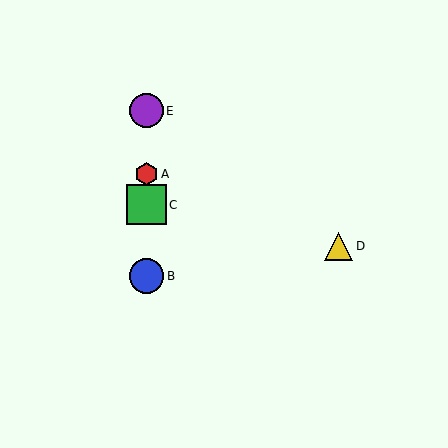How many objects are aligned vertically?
4 objects (A, B, C, E) are aligned vertically.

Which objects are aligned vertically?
Objects A, B, C, E are aligned vertically.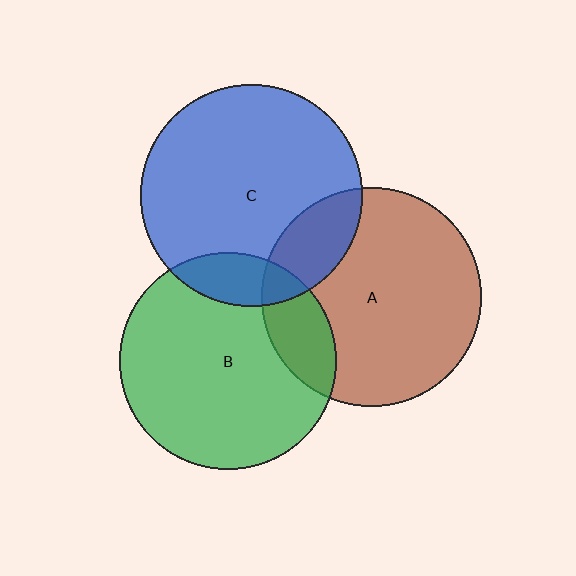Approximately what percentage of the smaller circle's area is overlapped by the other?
Approximately 20%.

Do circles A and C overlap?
Yes.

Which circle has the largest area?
Circle C (blue).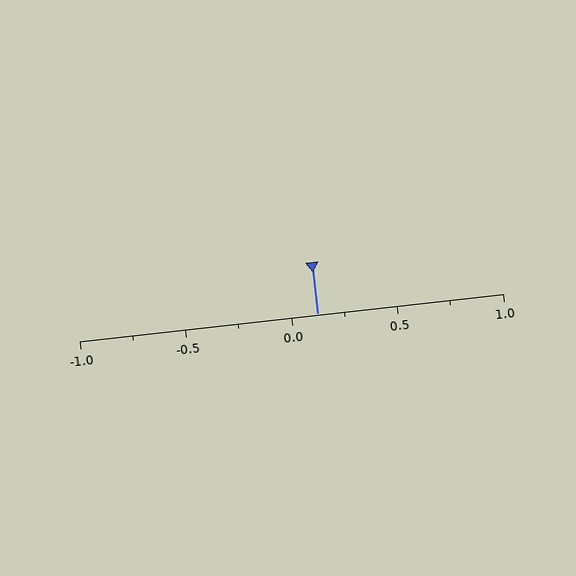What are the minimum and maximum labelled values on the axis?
The axis runs from -1.0 to 1.0.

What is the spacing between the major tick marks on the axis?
The major ticks are spaced 0.5 apart.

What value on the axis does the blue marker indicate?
The marker indicates approximately 0.12.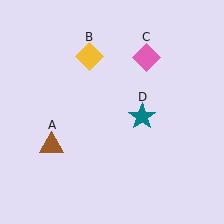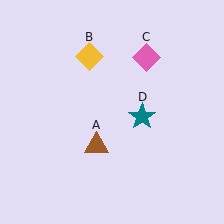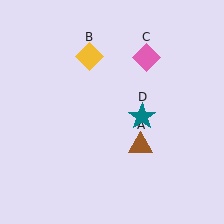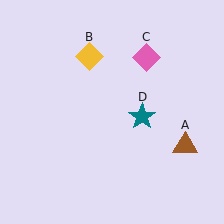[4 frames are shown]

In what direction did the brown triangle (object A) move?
The brown triangle (object A) moved right.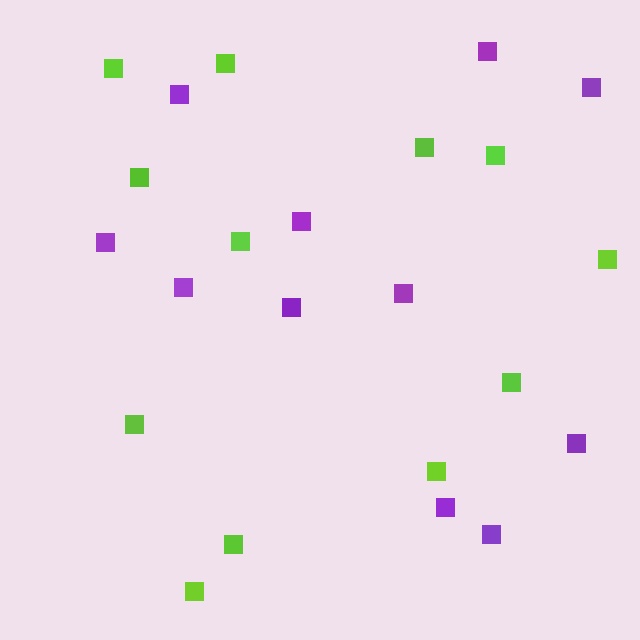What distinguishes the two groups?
There are 2 groups: one group of lime squares (12) and one group of purple squares (11).